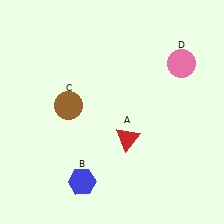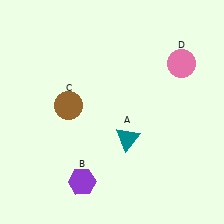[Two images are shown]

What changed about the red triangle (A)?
In Image 1, A is red. In Image 2, it changed to teal.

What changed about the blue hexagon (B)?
In Image 1, B is blue. In Image 2, it changed to purple.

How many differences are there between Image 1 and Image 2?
There are 2 differences between the two images.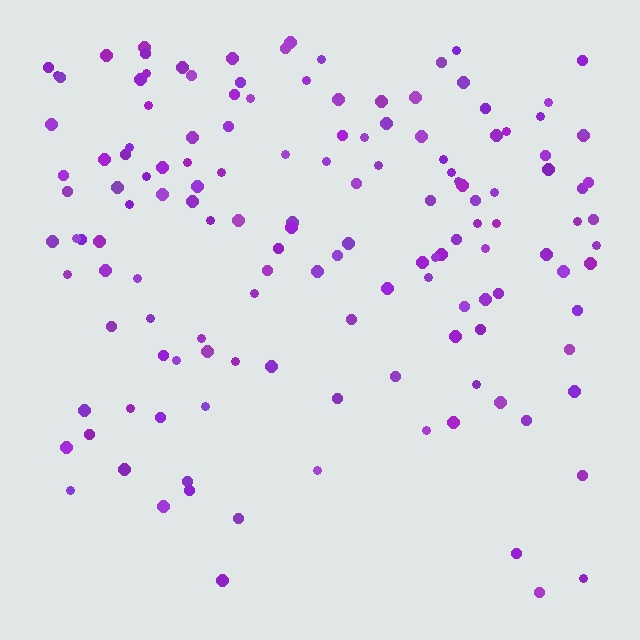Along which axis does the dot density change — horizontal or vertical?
Vertical.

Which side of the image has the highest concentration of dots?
The top.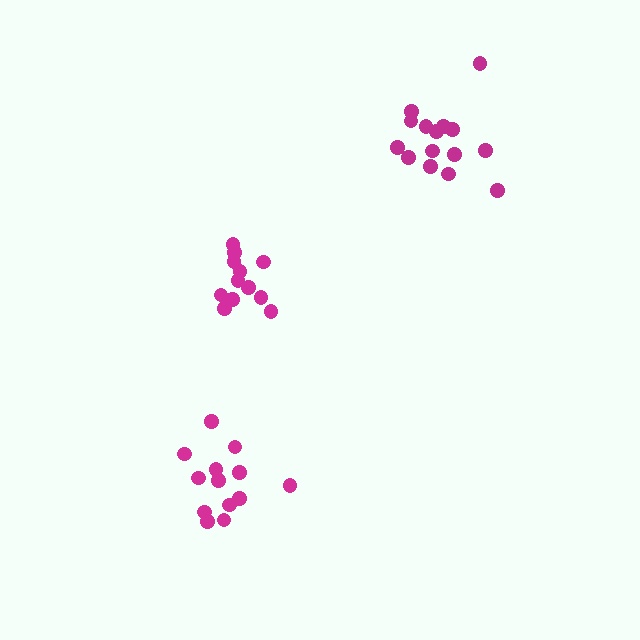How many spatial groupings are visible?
There are 3 spatial groupings.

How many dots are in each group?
Group 1: 15 dots, Group 2: 13 dots, Group 3: 12 dots (40 total).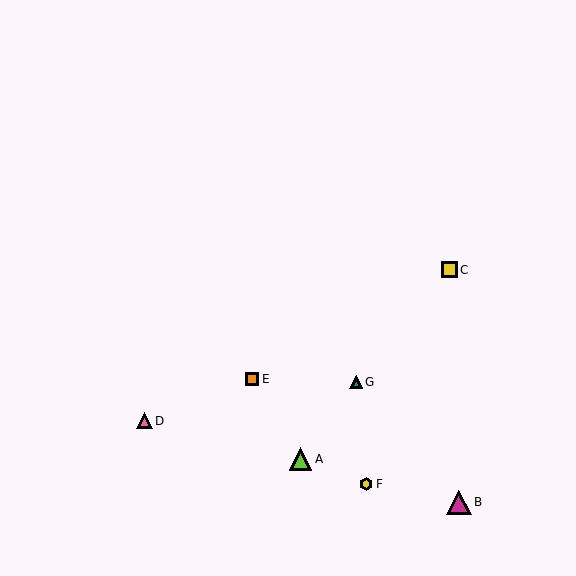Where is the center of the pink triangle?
The center of the pink triangle is at (144, 421).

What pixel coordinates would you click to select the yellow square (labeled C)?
Click at (449, 270) to select the yellow square C.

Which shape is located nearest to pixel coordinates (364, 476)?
The yellow hexagon (labeled F) at (366, 484) is nearest to that location.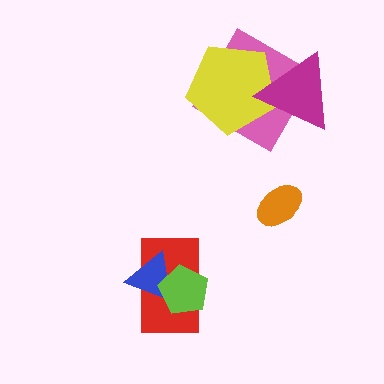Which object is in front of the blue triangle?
The lime pentagon is in front of the blue triangle.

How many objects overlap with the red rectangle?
2 objects overlap with the red rectangle.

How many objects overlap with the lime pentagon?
2 objects overlap with the lime pentagon.